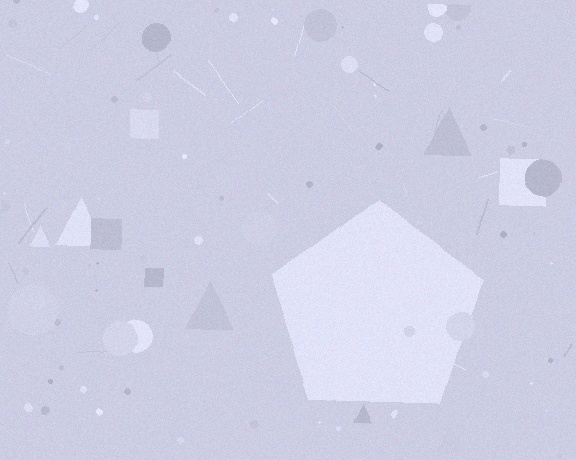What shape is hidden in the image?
A pentagon is hidden in the image.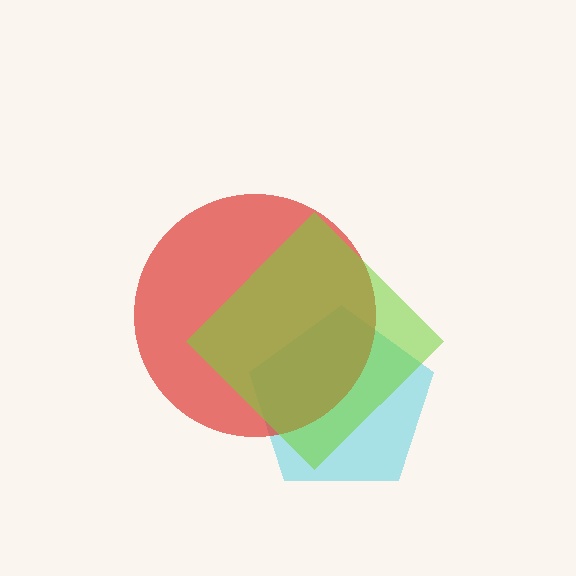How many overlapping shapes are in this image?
There are 3 overlapping shapes in the image.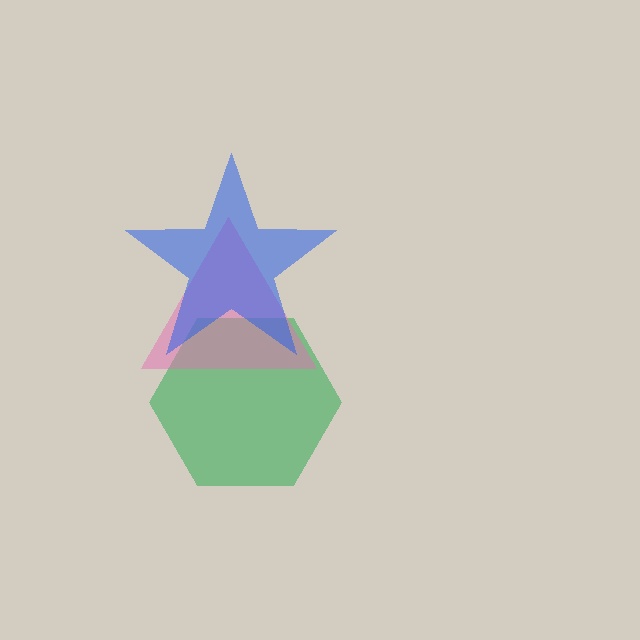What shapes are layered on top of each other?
The layered shapes are: a green hexagon, a pink triangle, a blue star.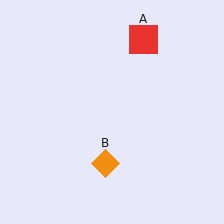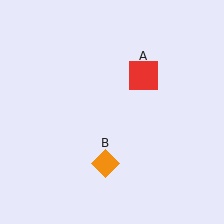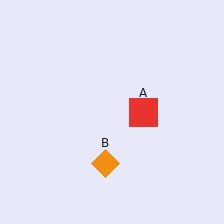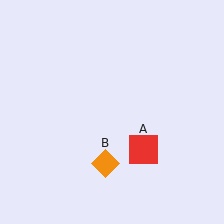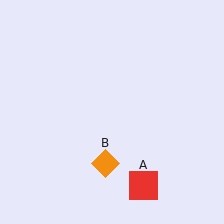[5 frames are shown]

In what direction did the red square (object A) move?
The red square (object A) moved down.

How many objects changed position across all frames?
1 object changed position: red square (object A).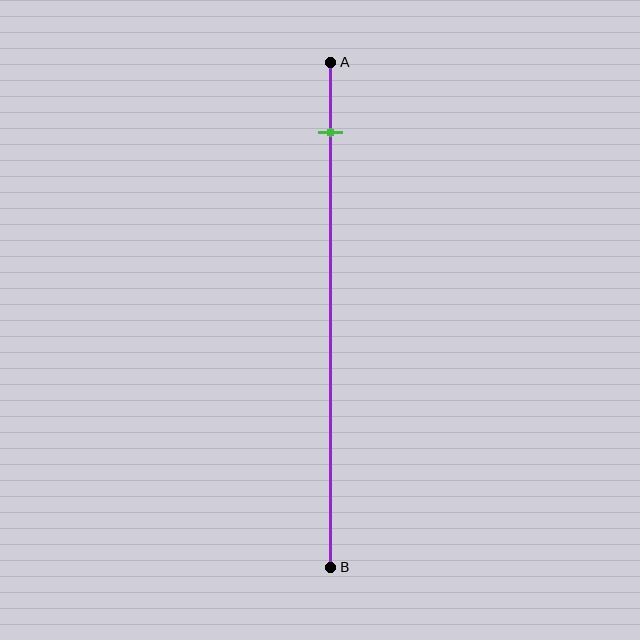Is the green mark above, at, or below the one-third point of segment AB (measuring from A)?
The green mark is above the one-third point of segment AB.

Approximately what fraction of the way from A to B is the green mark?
The green mark is approximately 15% of the way from A to B.